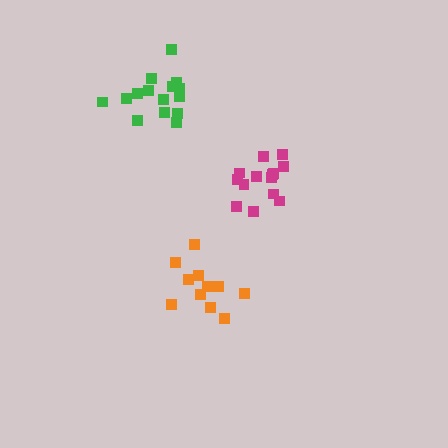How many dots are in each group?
Group 1: 11 dots, Group 2: 14 dots, Group 3: 15 dots (40 total).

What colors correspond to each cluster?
The clusters are colored: orange, magenta, green.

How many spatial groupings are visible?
There are 3 spatial groupings.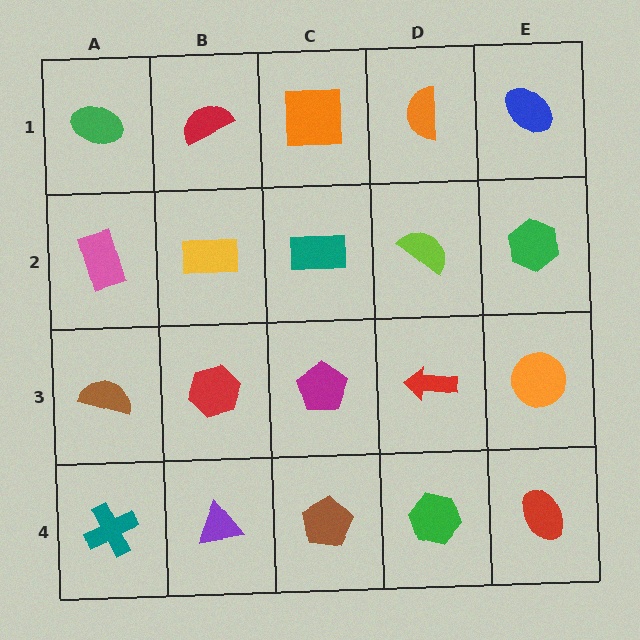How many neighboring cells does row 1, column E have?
2.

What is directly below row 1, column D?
A lime semicircle.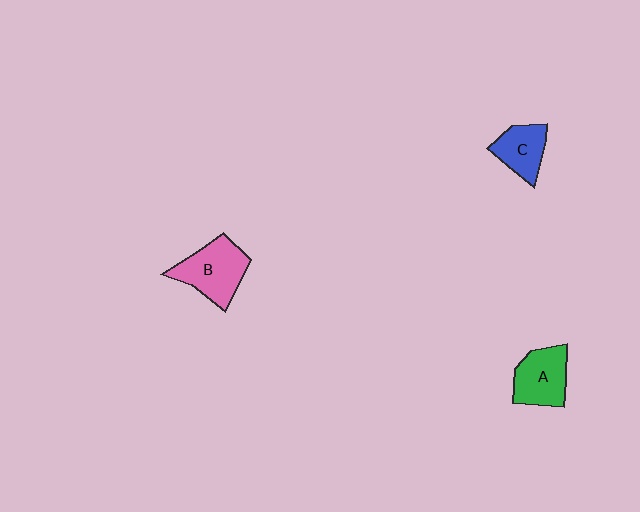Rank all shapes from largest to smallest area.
From largest to smallest: B (pink), A (green), C (blue).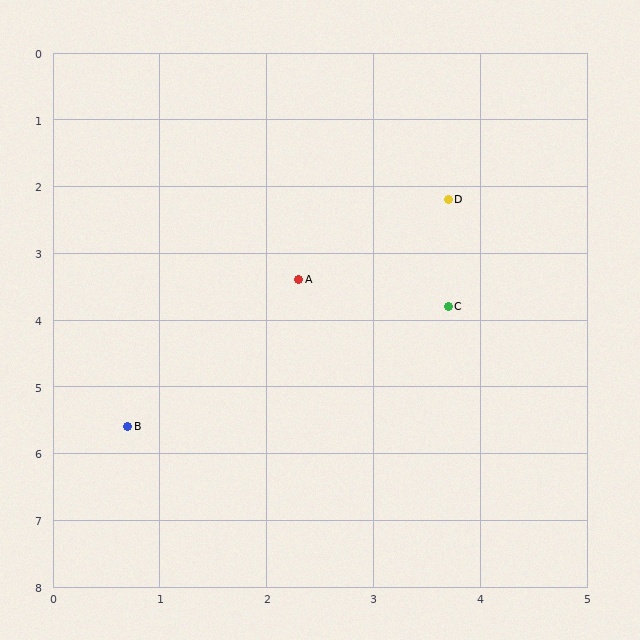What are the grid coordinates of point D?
Point D is at approximately (3.7, 2.2).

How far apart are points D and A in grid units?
Points D and A are about 1.8 grid units apart.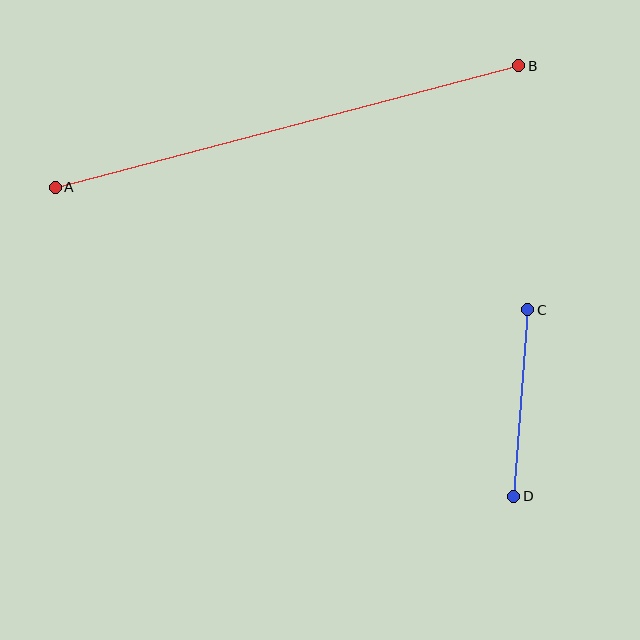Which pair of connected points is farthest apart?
Points A and B are farthest apart.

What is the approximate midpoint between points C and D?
The midpoint is at approximately (521, 403) pixels.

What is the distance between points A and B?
The distance is approximately 479 pixels.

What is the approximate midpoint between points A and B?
The midpoint is at approximately (287, 127) pixels.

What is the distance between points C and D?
The distance is approximately 187 pixels.